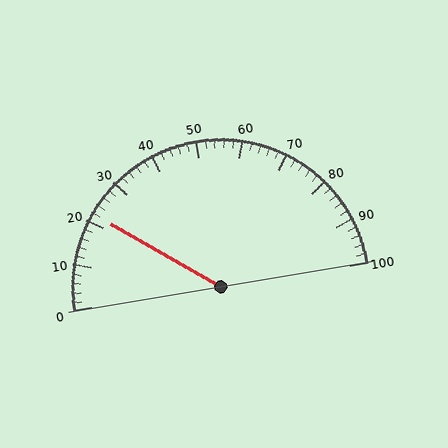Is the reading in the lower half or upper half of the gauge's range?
The reading is in the lower half of the range (0 to 100).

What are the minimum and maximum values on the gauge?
The gauge ranges from 0 to 100.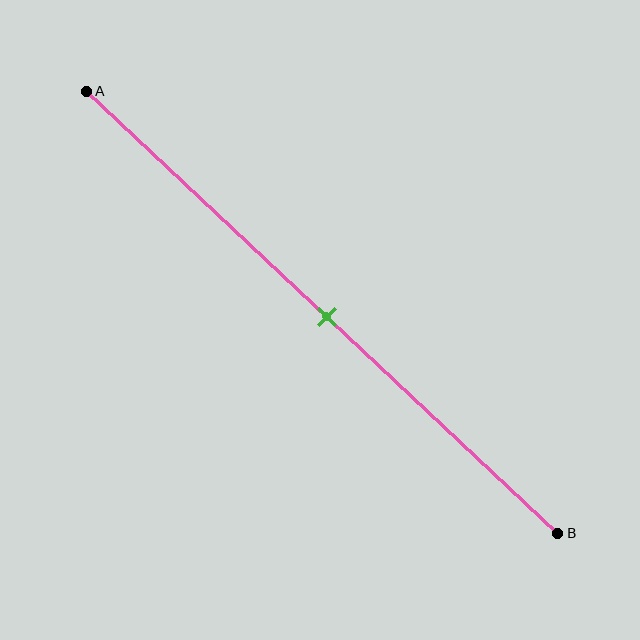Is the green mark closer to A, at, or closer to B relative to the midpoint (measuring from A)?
The green mark is approximately at the midpoint of segment AB.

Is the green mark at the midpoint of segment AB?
Yes, the mark is approximately at the midpoint.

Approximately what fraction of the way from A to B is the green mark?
The green mark is approximately 50% of the way from A to B.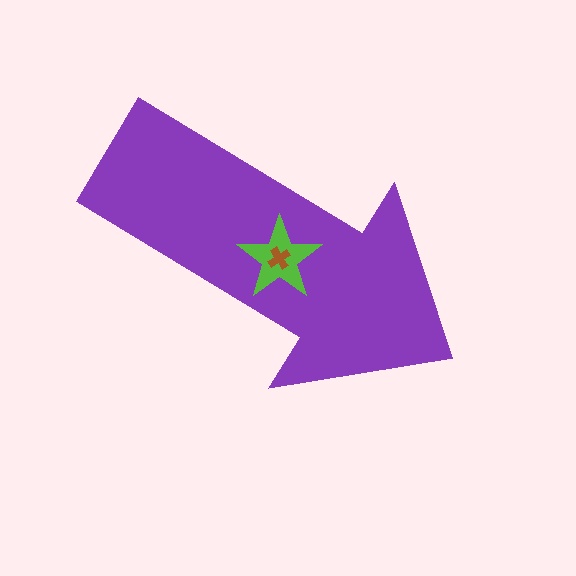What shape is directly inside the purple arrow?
The lime star.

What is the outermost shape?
The purple arrow.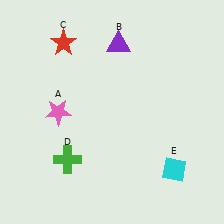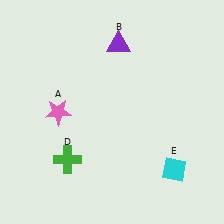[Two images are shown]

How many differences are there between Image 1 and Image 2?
There is 1 difference between the two images.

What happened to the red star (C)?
The red star (C) was removed in Image 2. It was in the top-left area of Image 1.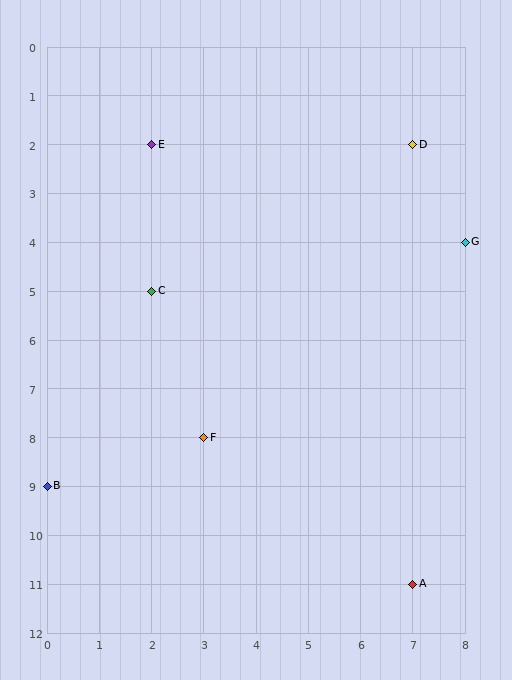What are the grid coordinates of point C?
Point C is at grid coordinates (2, 5).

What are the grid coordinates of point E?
Point E is at grid coordinates (2, 2).